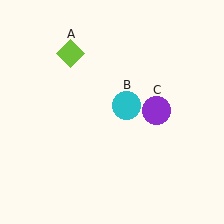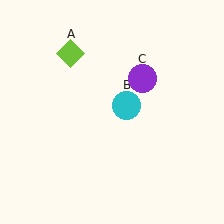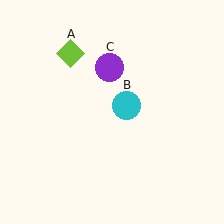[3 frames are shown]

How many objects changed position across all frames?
1 object changed position: purple circle (object C).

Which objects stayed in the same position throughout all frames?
Lime diamond (object A) and cyan circle (object B) remained stationary.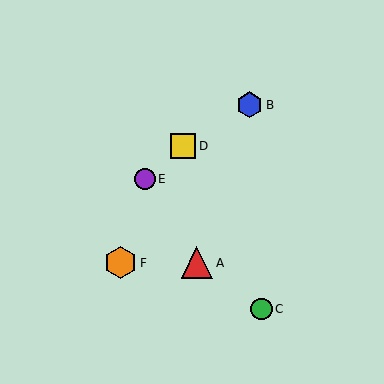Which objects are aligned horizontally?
Objects A, F are aligned horizontally.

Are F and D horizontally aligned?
No, F is at y≈263 and D is at y≈146.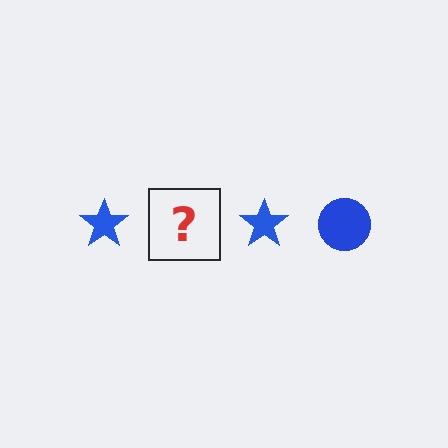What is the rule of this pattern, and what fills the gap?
The rule is that the pattern cycles through star, circle shapes in blue. The gap should be filled with a blue circle.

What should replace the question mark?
The question mark should be replaced with a blue circle.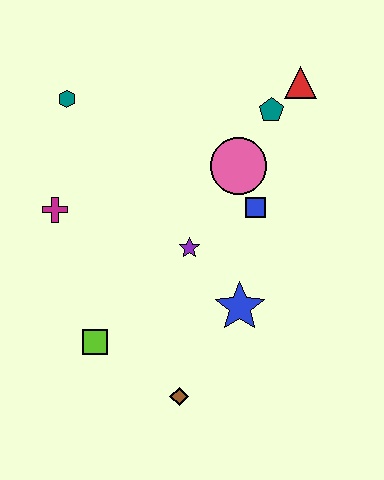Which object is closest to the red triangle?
The teal pentagon is closest to the red triangle.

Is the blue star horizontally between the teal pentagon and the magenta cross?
Yes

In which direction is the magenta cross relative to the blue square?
The magenta cross is to the left of the blue square.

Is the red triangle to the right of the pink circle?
Yes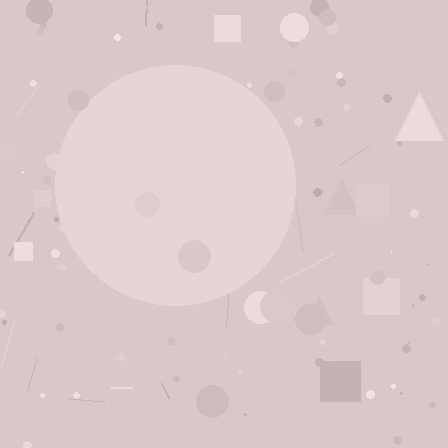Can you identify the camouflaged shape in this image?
The camouflaged shape is a circle.